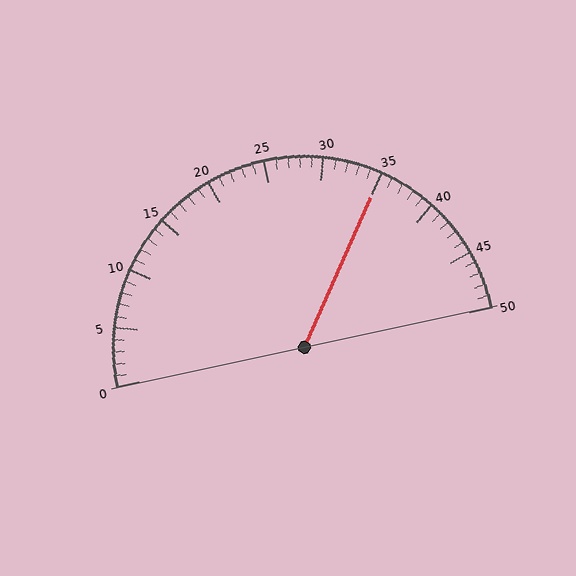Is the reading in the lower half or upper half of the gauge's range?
The reading is in the upper half of the range (0 to 50).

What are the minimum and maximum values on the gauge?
The gauge ranges from 0 to 50.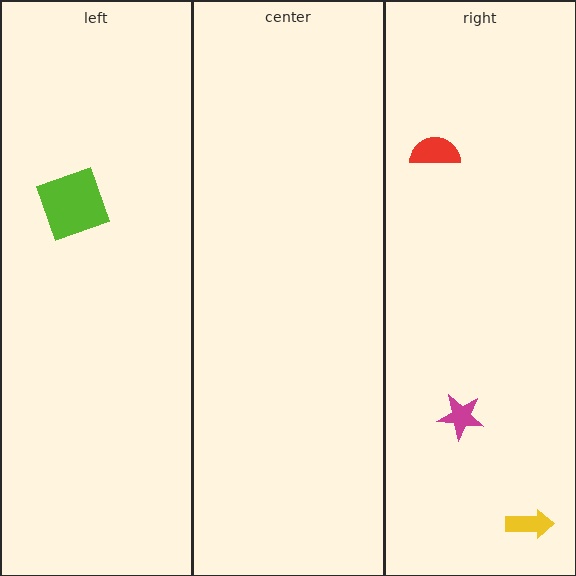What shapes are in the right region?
The red semicircle, the magenta star, the yellow arrow.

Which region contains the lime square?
The left region.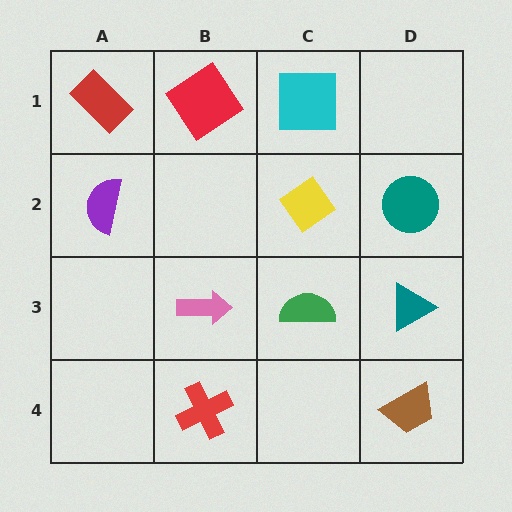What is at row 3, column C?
A green semicircle.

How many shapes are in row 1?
3 shapes.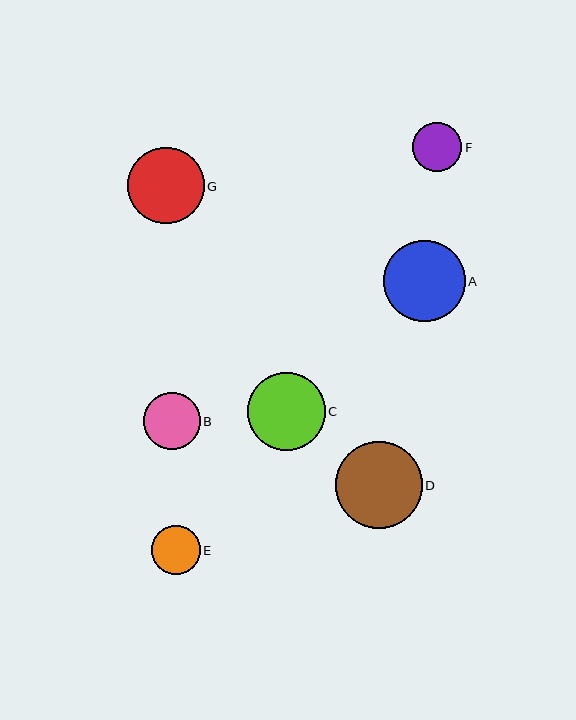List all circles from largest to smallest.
From largest to smallest: D, A, C, G, B, F, E.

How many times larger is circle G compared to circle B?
Circle G is approximately 1.4 times the size of circle B.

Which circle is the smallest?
Circle E is the smallest with a size of approximately 49 pixels.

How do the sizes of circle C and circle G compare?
Circle C and circle G are approximately the same size.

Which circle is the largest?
Circle D is the largest with a size of approximately 86 pixels.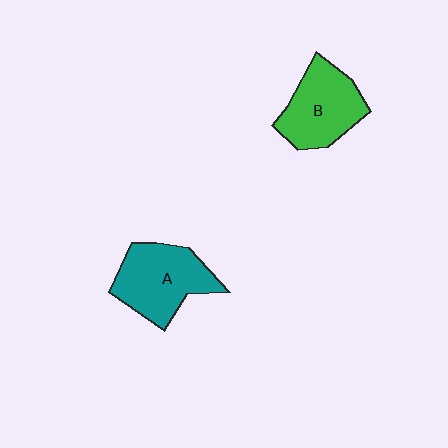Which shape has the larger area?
Shape A (teal).